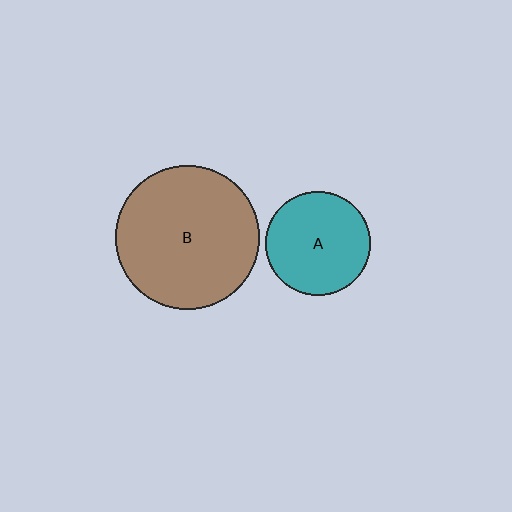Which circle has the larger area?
Circle B (brown).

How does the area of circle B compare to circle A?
Approximately 1.9 times.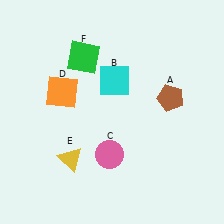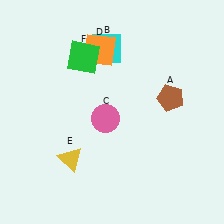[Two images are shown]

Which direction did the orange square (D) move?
The orange square (D) moved up.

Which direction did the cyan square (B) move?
The cyan square (B) moved up.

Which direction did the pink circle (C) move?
The pink circle (C) moved up.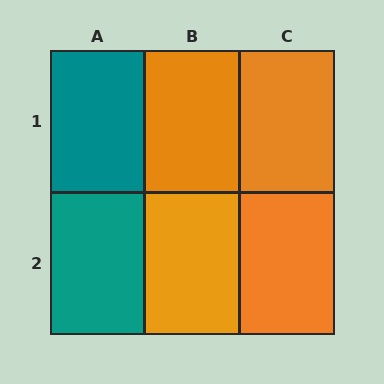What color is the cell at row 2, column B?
Orange.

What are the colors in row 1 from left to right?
Teal, orange, orange.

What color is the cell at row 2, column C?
Orange.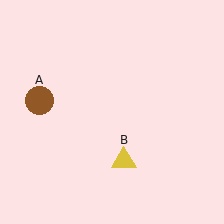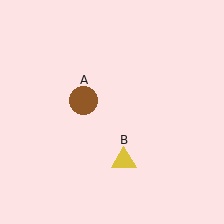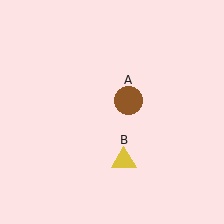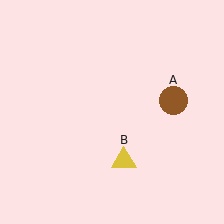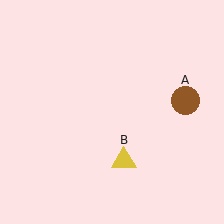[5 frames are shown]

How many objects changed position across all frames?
1 object changed position: brown circle (object A).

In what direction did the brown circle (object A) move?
The brown circle (object A) moved right.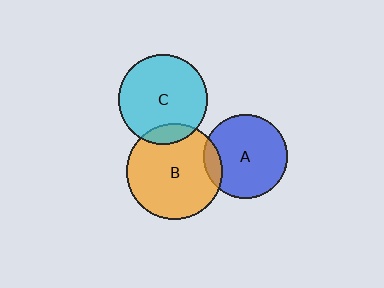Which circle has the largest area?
Circle B (orange).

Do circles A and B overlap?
Yes.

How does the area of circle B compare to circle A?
Approximately 1.3 times.